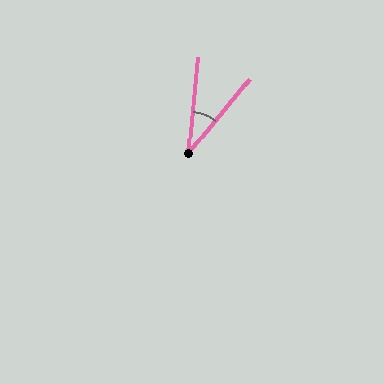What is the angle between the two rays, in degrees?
Approximately 34 degrees.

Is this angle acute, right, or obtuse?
It is acute.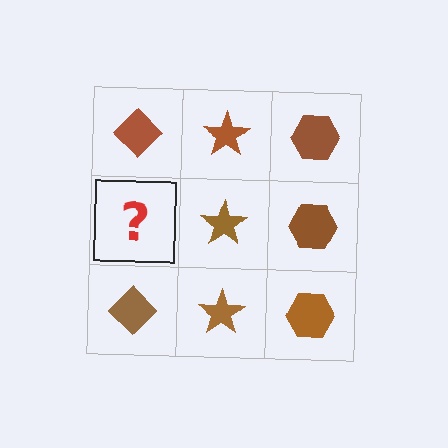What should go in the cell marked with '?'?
The missing cell should contain a brown diamond.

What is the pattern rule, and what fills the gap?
The rule is that each column has a consistent shape. The gap should be filled with a brown diamond.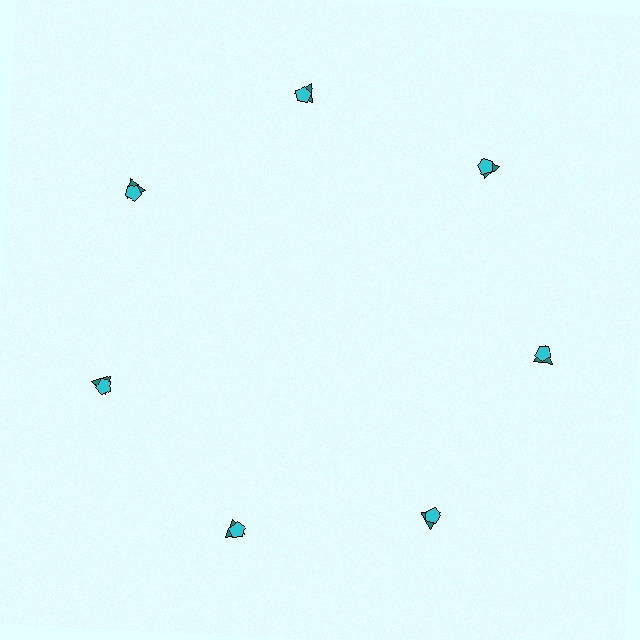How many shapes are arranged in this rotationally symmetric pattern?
There are 14 shapes, arranged in 7 groups of 2.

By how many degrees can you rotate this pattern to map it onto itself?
The pattern maps onto itself every 51 degrees of rotation.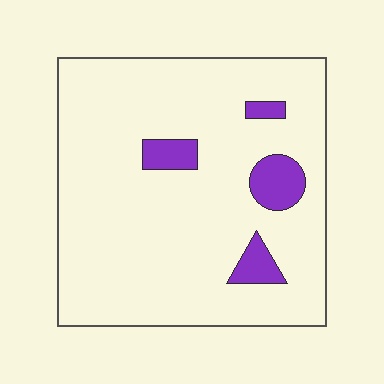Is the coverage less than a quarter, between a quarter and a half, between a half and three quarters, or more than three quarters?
Less than a quarter.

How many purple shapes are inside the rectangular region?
4.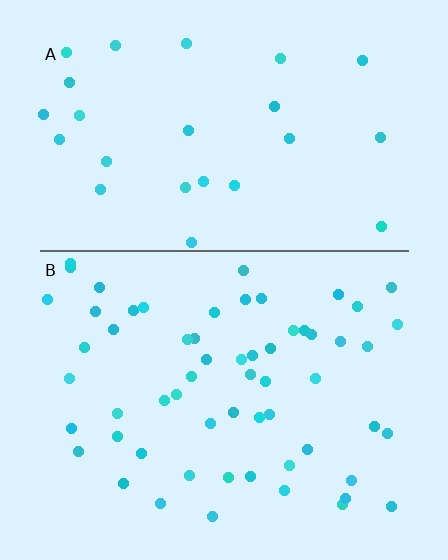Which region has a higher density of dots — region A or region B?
B (the bottom).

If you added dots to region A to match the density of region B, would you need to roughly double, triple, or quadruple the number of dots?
Approximately double.